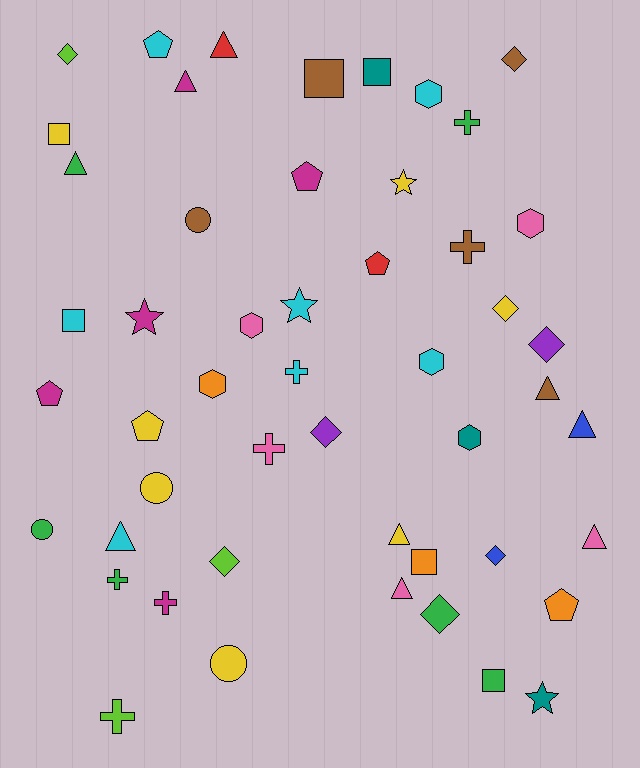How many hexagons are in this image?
There are 6 hexagons.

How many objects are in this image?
There are 50 objects.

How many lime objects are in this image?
There are 3 lime objects.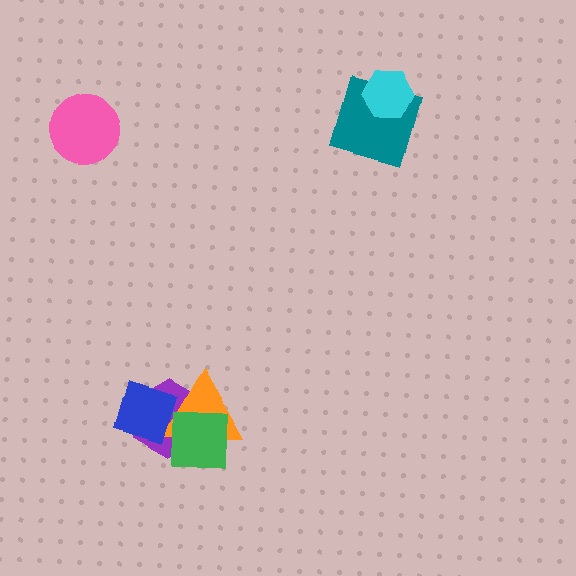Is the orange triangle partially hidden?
Yes, it is partially covered by another shape.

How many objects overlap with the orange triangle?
3 objects overlap with the orange triangle.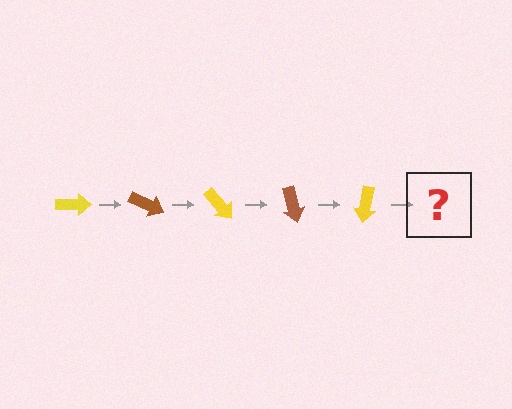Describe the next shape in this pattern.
It should be a brown arrow, rotated 125 degrees from the start.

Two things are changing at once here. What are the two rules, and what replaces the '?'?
The two rules are that it rotates 25 degrees each step and the color cycles through yellow and brown. The '?' should be a brown arrow, rotated 125 degrees from the start.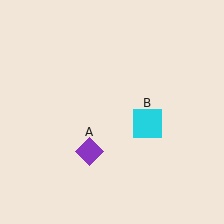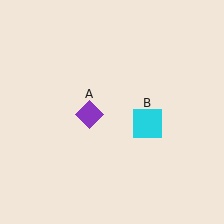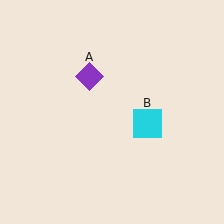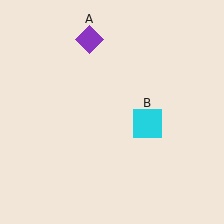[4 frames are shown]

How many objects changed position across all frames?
1 object changed position: purple diamond (object A).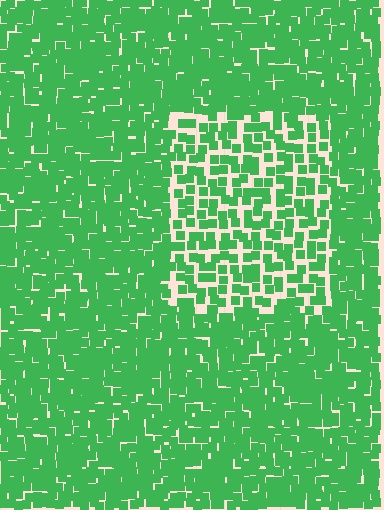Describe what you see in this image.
The image contains small green elements arranged at two different densities. A rectangle-shaped region is visible where the elements are less densely packed than the surrounding area.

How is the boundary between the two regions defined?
The boundary is defined by a change in element density (approximately 1.8x ratio). All elements are the same color, size, and shape.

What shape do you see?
I see a rectangle.